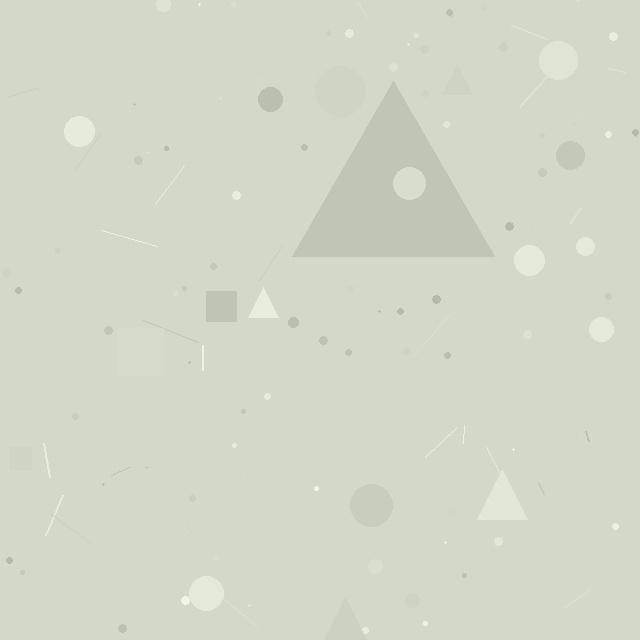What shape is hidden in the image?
A triangle is hidden in the image.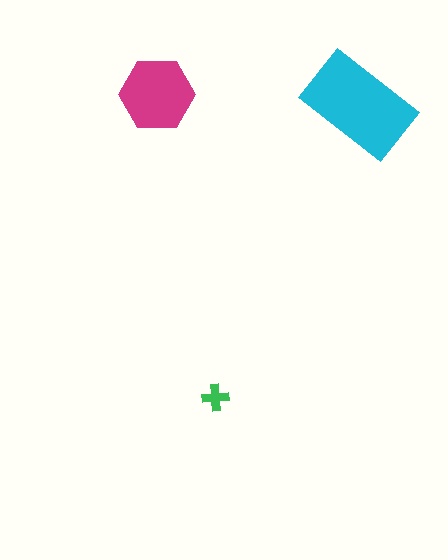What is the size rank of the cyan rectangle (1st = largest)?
1st.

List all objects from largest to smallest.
The cyan rectangle, the magenta hexagon, the green cross.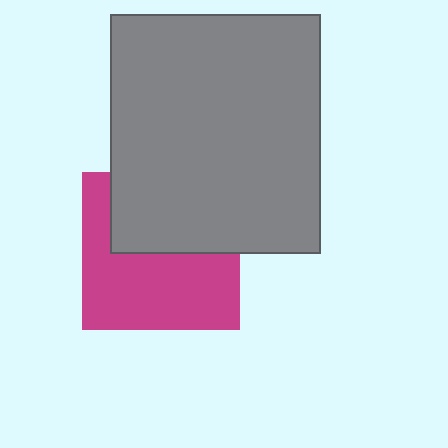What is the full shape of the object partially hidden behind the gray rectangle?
The partially hidden object is a magenta square.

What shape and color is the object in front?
The object in front is a gray rectangle.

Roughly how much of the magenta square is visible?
About half of it is visible (roughly 57%).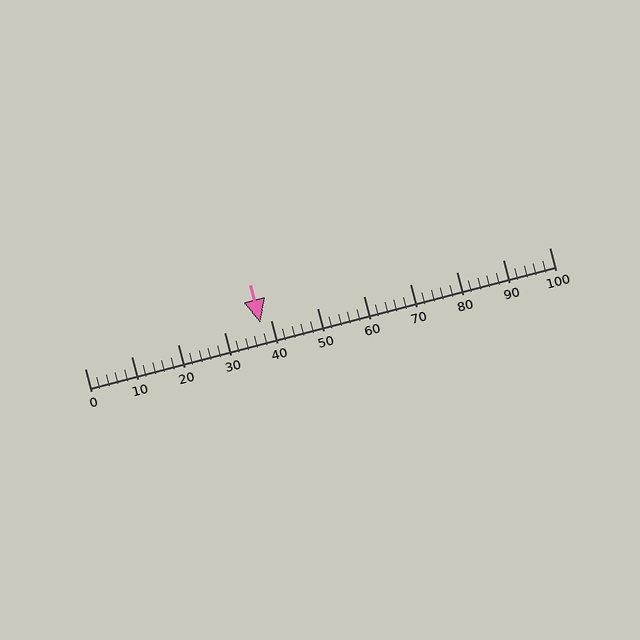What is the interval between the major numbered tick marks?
The major tick marks are spaced 10 units apart.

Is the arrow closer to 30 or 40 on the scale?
The arrow is closer to 40.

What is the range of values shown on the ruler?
The ruler shows values from 0 to 100.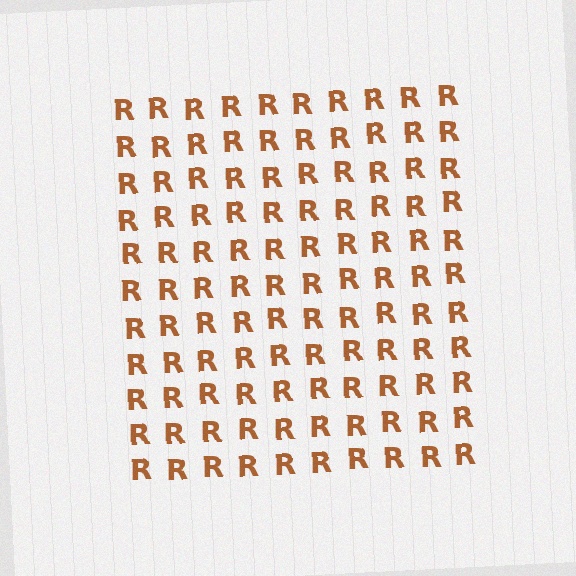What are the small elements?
The small elements are letter R's.